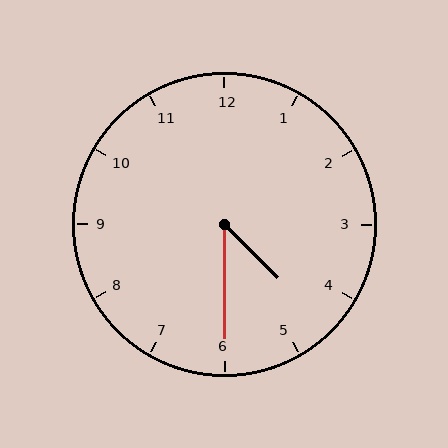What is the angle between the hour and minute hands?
Approximately 45 degrees.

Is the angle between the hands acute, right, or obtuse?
It is acute.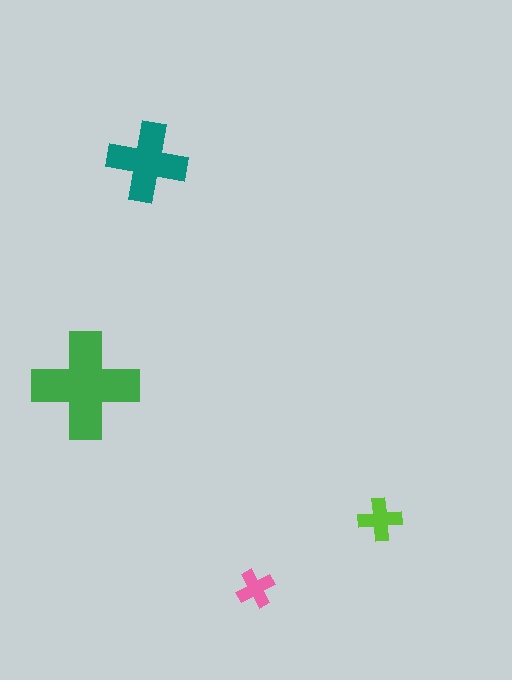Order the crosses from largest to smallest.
the green one, the teal one, the lime one, the pink one.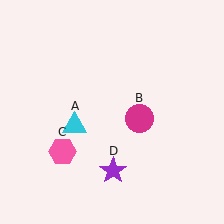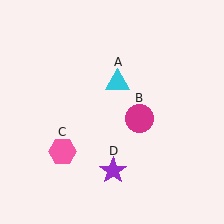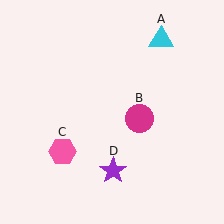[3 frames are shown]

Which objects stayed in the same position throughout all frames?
Magenta circle (object B) and pink hexagon (object C) and purple star (object D) remained stationary.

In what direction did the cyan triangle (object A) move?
The cyan triangle (object A) moved up and to the right.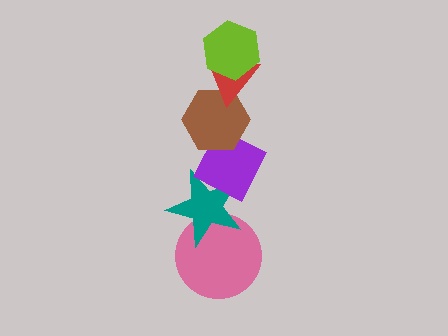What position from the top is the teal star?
The teal star is 5th from the top.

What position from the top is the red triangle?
The red triangle is 2nd from the top.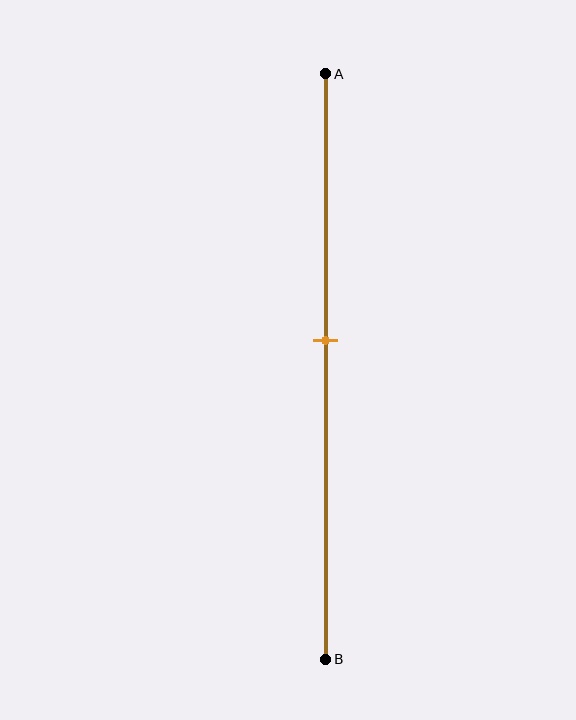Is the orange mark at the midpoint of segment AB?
No, the mark is at about 45% from A, not at the 50% midpoint.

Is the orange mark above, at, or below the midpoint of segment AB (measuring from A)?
The orange mark is above the midpoint of segment AB.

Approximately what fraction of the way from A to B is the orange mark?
The orange mark is approximately 45% of the way from A to B.